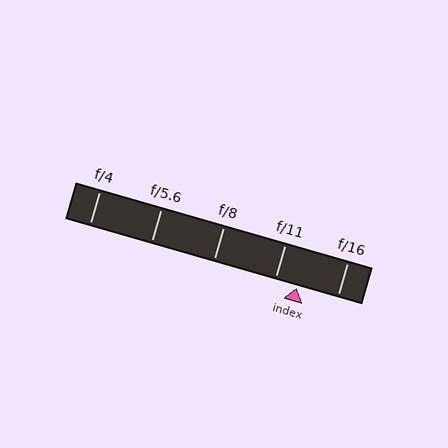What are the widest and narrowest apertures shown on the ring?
The widest aperture shown is f/4 and the narrowest is f/16.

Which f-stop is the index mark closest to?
The index mark is closest to f/11.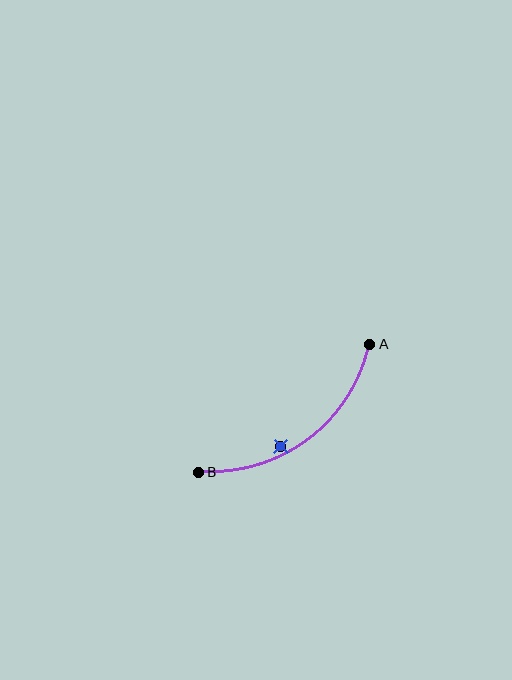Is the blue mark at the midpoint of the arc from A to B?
No — the blue mark does not lie on the arc at all. It sits slightly inside the curve.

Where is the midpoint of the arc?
The arc midpoint is the point on the curve farthest from the straight line joining A and B. It sits below and to the right of that line.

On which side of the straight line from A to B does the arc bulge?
The arc bulges below and to the right of the straight line connecting A and B.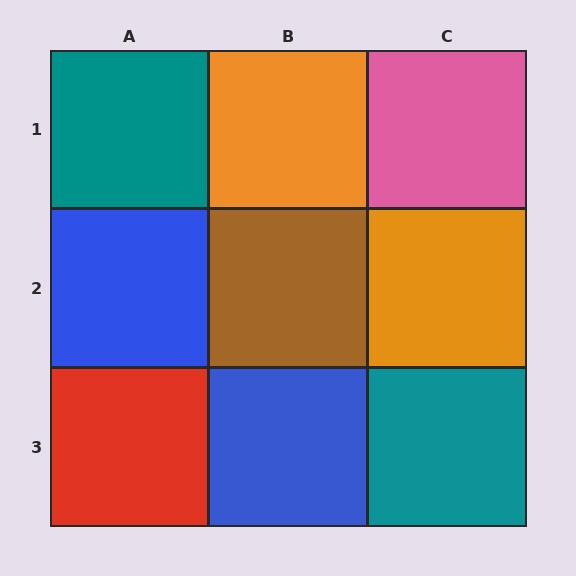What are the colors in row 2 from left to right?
Blue, brown, orange.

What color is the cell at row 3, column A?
Red.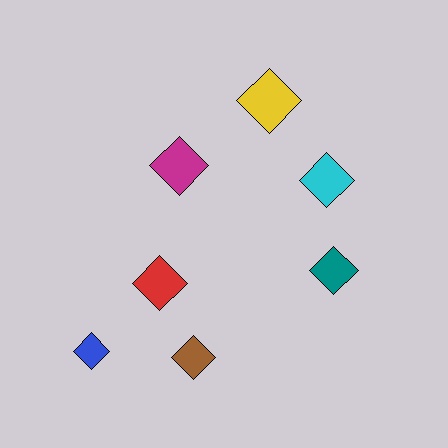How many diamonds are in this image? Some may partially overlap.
There are 7 diamonds.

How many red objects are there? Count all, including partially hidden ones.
There is 1 red object.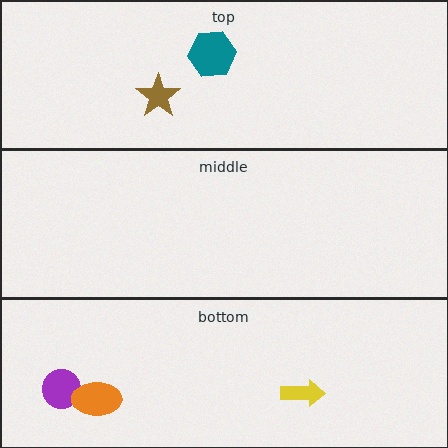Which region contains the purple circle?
The bottom region.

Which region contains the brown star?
The top region.